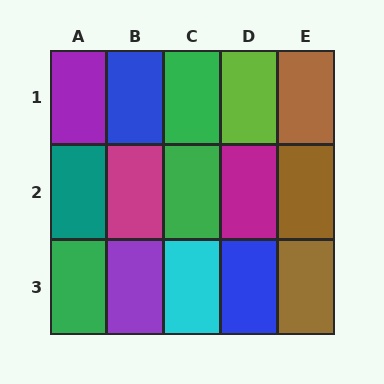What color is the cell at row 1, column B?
Blue.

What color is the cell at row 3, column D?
Blue.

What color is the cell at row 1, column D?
Lime.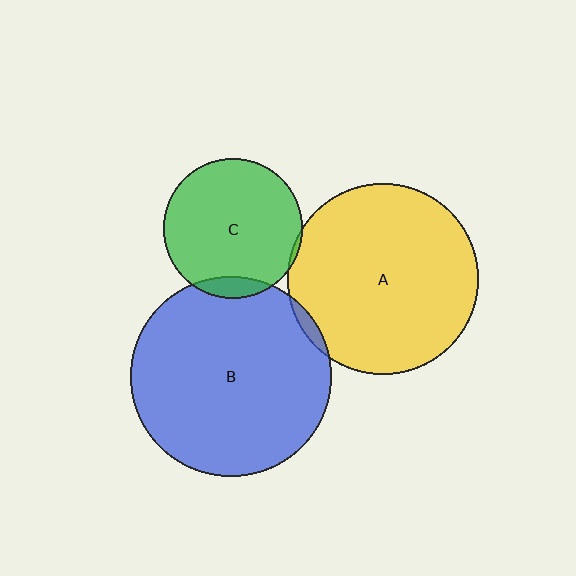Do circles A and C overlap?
Yes.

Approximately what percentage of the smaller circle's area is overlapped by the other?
Approximately 5%.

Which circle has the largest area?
Circle B (blue).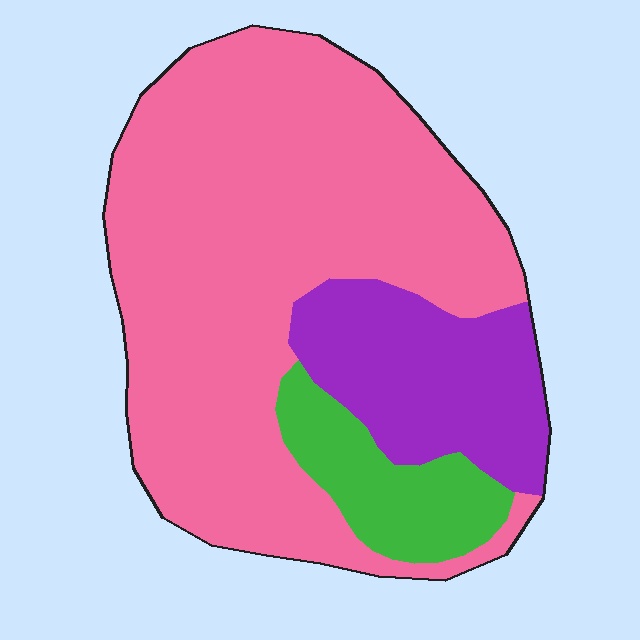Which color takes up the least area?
Green, at roughly 10%.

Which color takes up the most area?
Pink, at roughly 70%.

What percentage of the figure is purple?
Purple takes up about one fifth (1/5) of the figure.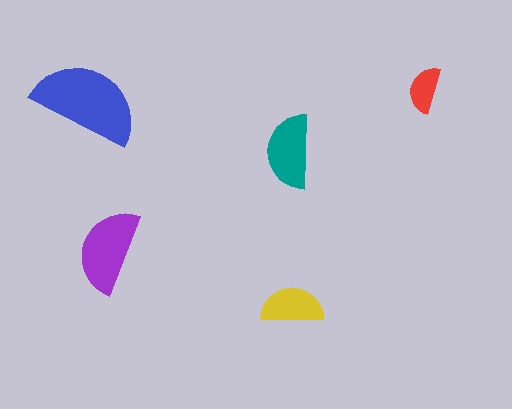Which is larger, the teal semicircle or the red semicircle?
The teal one.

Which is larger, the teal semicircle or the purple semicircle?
The purple one.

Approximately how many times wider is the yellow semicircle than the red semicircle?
About 1.5 times wider.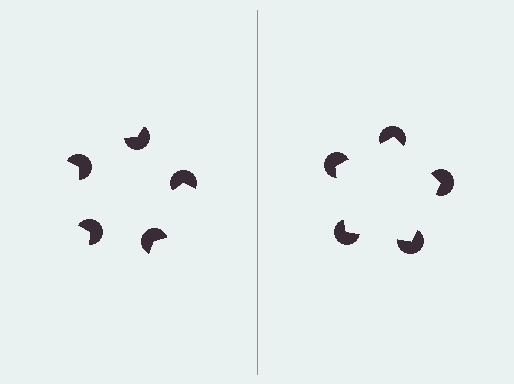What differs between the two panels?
The pac-man discs are positioned identically on both sides; only the wedge orientations differ. On the right they align to a pentagon; on the left they are misaligned.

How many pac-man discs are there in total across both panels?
10 — 5 on each side.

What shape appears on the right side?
An illusory pentagon.